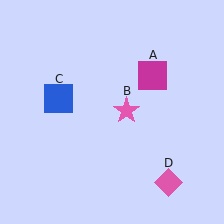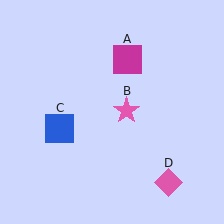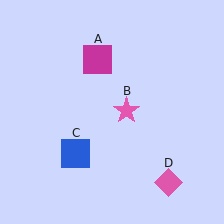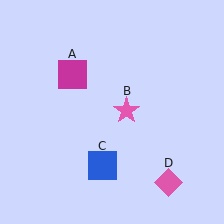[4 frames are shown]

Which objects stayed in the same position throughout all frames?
Pink star (object B) and pink diamond (object D) remained stationary.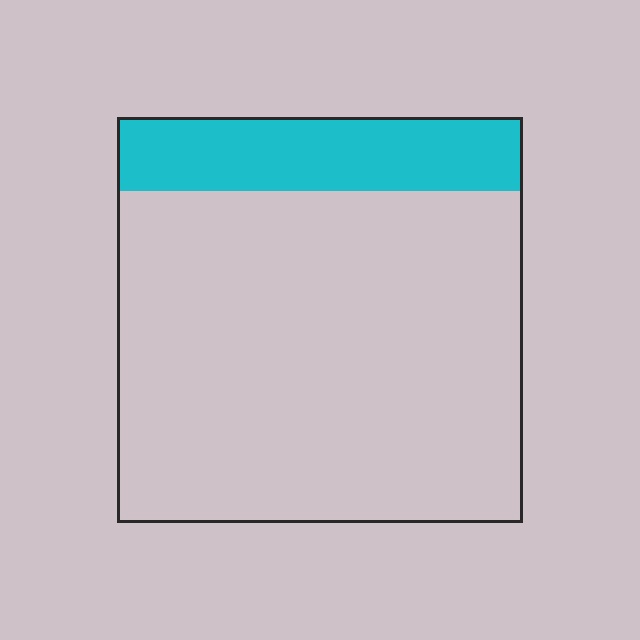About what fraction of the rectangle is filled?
About one sixth (1/6).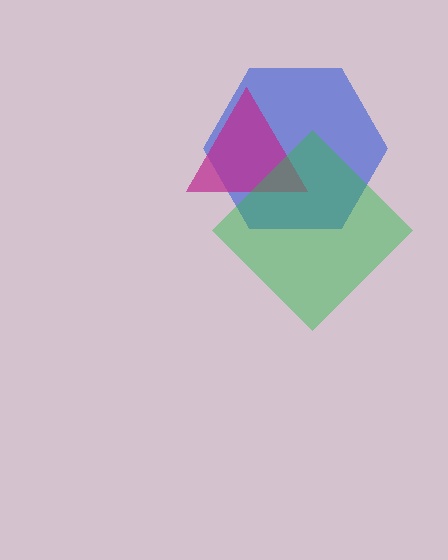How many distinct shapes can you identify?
There are 3 distinct shapes: a blue hexagon, a magenta triangle, a green diamond.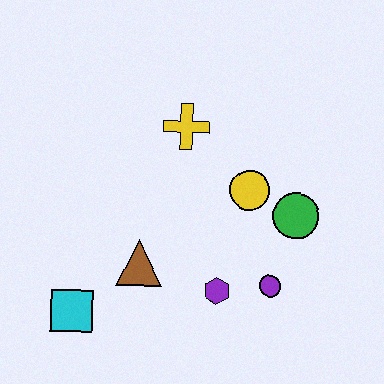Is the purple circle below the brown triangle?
Yes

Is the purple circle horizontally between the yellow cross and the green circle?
Yes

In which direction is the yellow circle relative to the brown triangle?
The yellow circle is to the right of the brown triangle.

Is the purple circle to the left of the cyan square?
No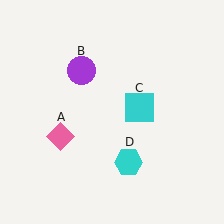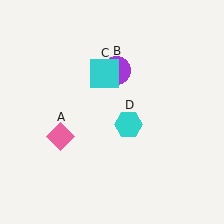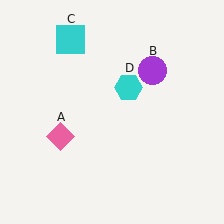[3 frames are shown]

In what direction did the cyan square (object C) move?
The cyan square (object C) moved up and to the left.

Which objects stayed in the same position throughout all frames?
Pink diamond (object A) remained stationary.